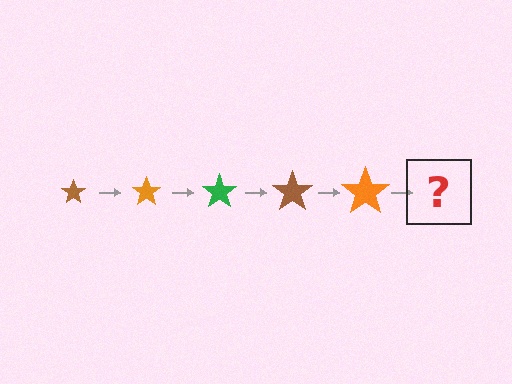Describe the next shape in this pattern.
It should be a green star, larger than the previous one.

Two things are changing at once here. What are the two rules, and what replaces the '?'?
The two rules are that the star grows larger each step and the color cycles through brown, orange, and green. The '?' should be a green star, larger than the previous one.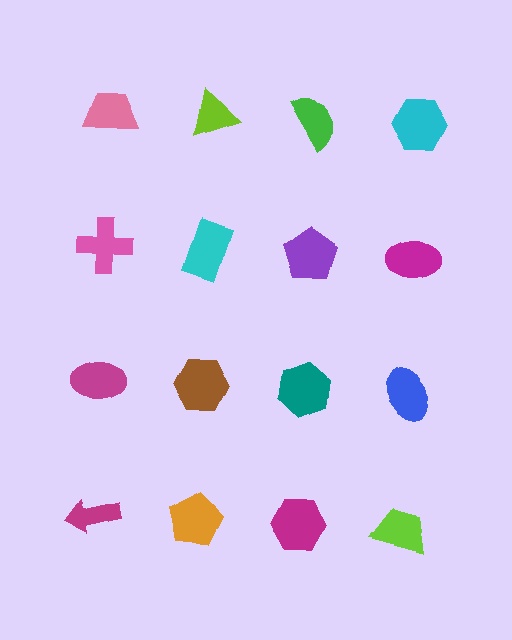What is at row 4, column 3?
A magenta hexagon.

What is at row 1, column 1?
A pink trapezoid.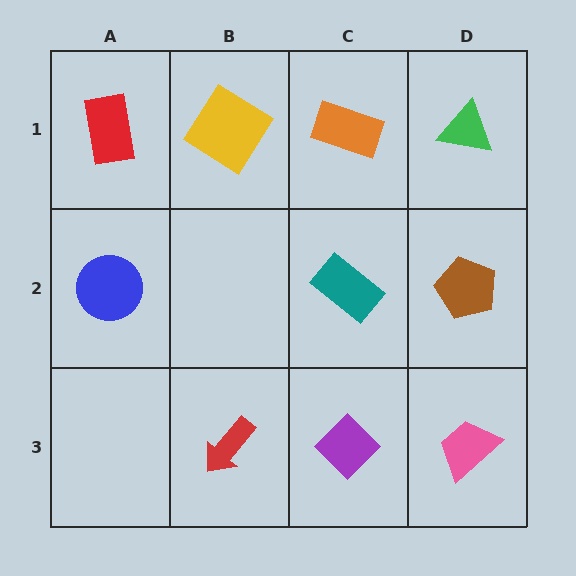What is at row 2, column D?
A brown pentagon.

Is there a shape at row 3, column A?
No, that cell is empty.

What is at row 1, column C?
An orange rectangle.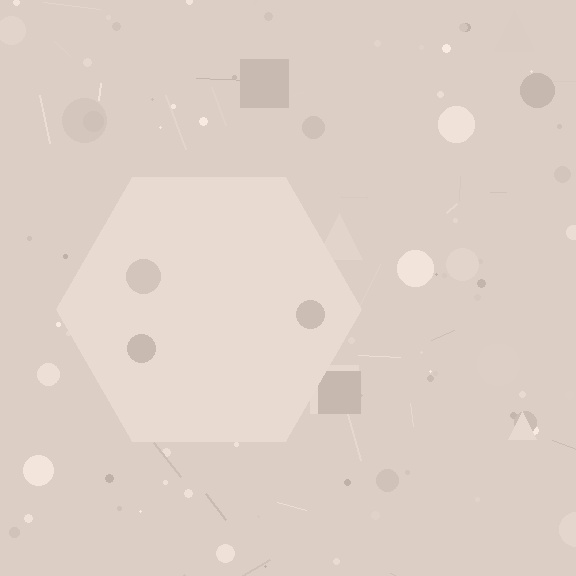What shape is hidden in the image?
A hexagon is hidden in the image.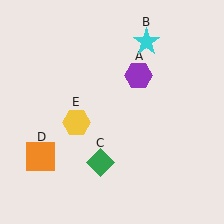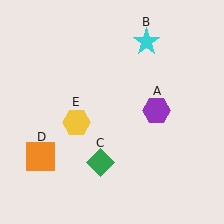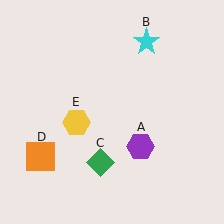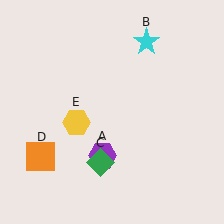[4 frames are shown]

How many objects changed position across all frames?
1 object changed position: purple hexagon (object A).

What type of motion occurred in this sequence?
The purple hexagon (object A) rotated clockwise around the center of the scene.